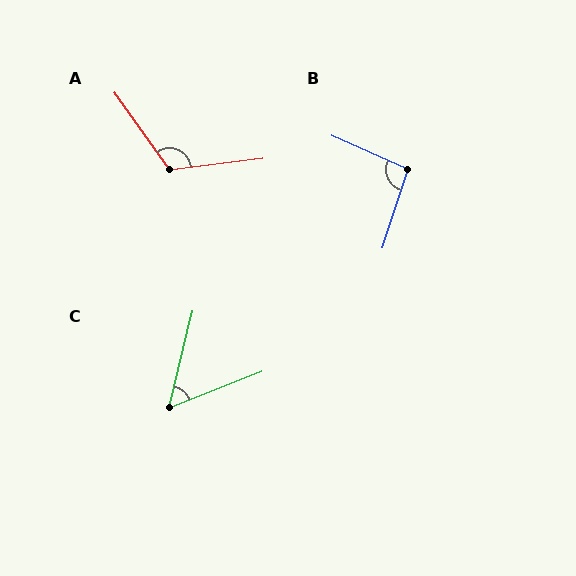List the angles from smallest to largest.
C (55°), B (96°), A (118°).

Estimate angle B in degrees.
Approximately 96 degrees.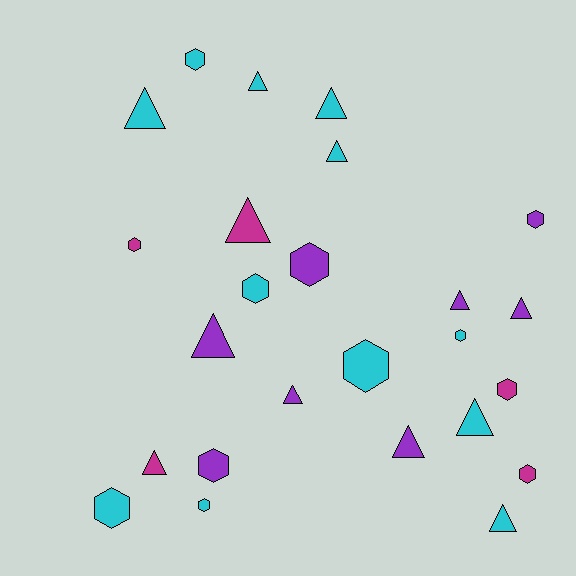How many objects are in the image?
There are 25 objects.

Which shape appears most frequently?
Triangle, with 13 objects.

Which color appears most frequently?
Cyan, with 12 objects.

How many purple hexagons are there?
There are 3 purple hexagons.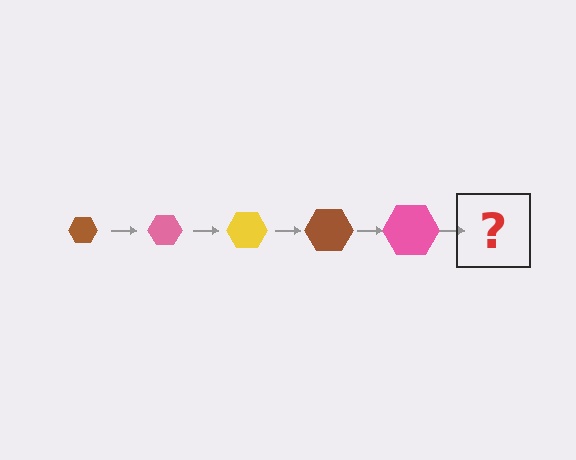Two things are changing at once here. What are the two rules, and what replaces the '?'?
The two rules are that the hexagon grows larger each step and the color cycles through brown, pink, and yellow. The '?' should be a yellow hexagon, larger than the previous one.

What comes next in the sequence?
The next element should be a yellow hexagon, larger than the previous one.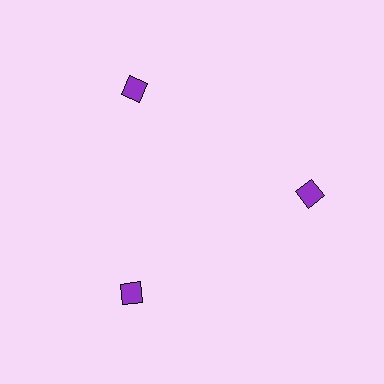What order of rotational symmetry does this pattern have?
This pattern has 3-fold rotational symmetry.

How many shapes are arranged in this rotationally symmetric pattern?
There are 3 shapes, arranged in 3 groups of 1.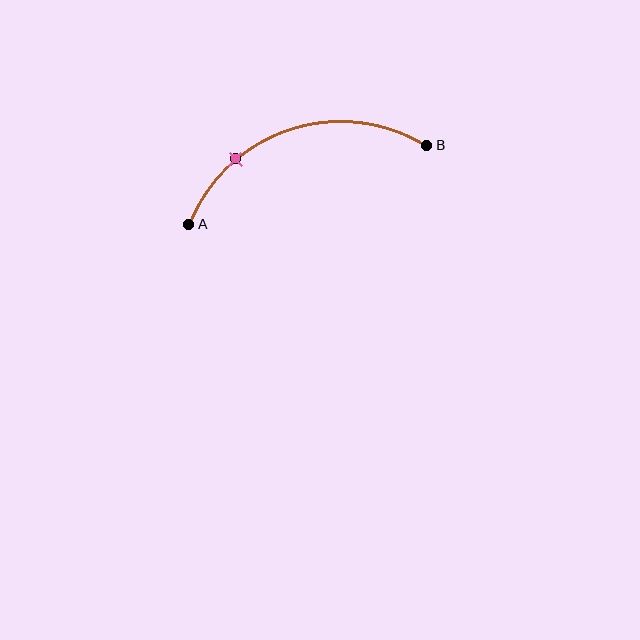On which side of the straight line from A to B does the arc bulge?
The arc bulges above the straight line connecting A and B.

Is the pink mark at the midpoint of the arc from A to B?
No. The pink mark lies on the arc but is closer to endpoint A. The arc midpoint would be at the point on the curve equidistant along the arc from both A and B.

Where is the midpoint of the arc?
The arc midpoint is the point on the curve farthest from the straight line joining A and B. It sits above that line.